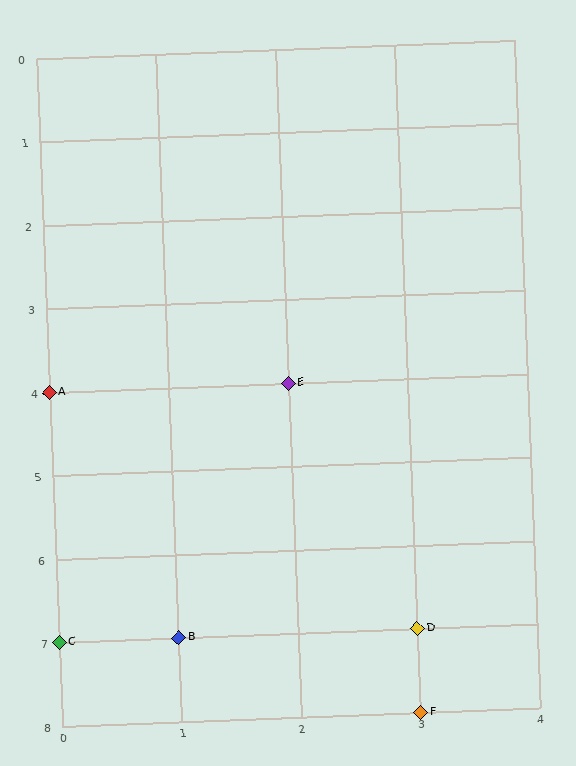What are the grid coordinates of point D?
Point D is at grid coordinates (3, 7).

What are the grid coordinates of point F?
Point F is at grid coordinates (3, 8).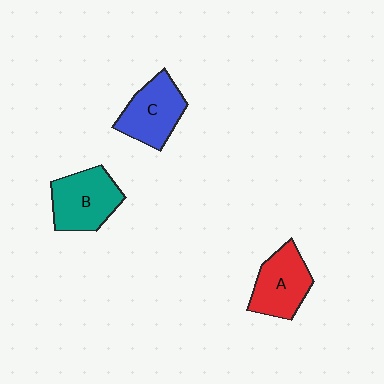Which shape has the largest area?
Shape B (teal).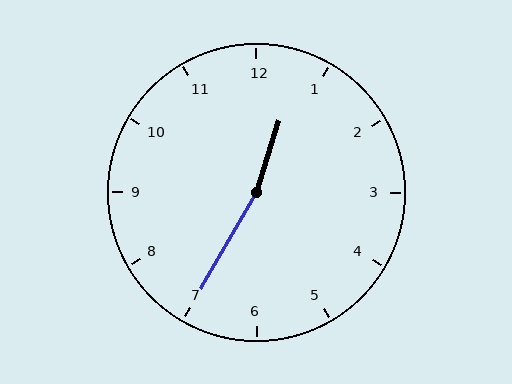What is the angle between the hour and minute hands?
Approximately 168 degrees.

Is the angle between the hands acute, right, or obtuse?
It is obtuse.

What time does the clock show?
12:35.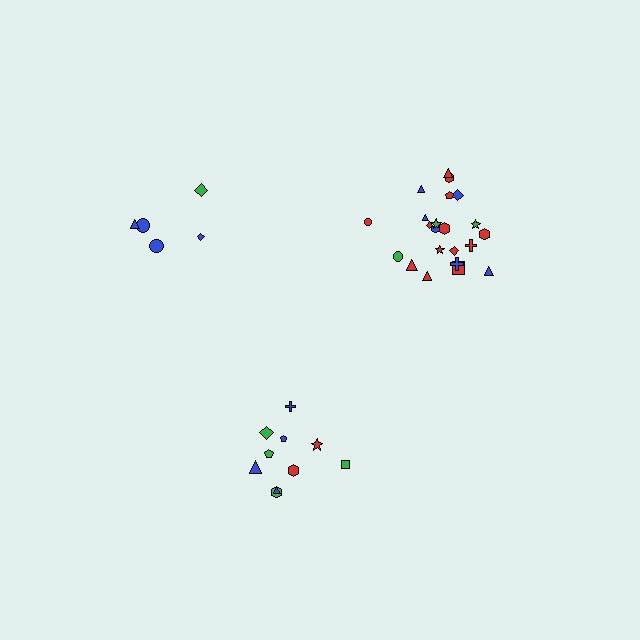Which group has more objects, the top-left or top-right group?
The top-right group.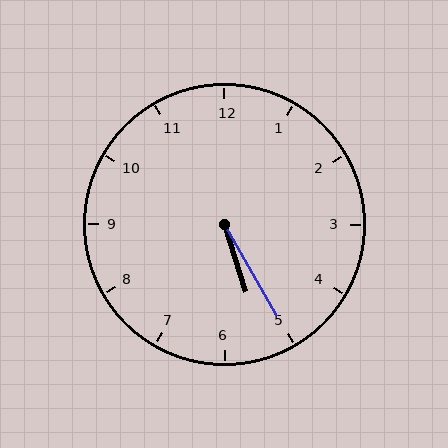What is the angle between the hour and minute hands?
Approximately 12 degrees.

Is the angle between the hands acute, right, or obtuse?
It is acute.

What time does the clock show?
5:25.